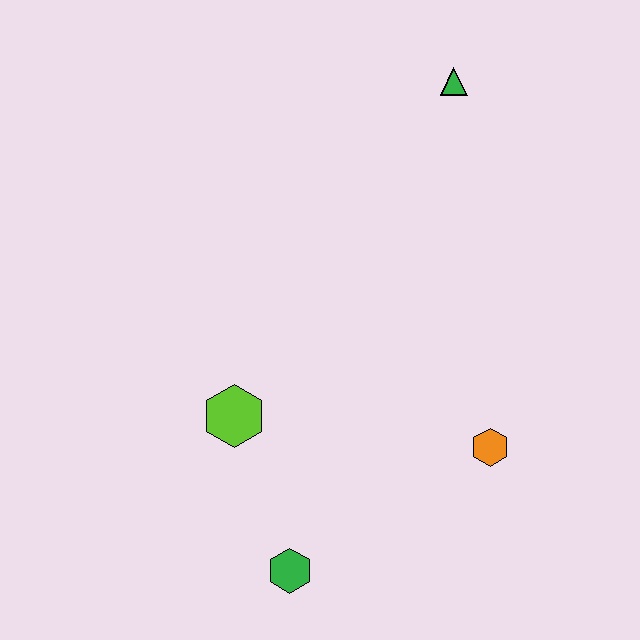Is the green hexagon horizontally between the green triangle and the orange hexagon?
No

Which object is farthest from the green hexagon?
The green triangle is farthest from the green hexagon.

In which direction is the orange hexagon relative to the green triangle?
The orange hexagon is below the green triangle.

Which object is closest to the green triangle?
The orange hexagon is closest to the green triangle.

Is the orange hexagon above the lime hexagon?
No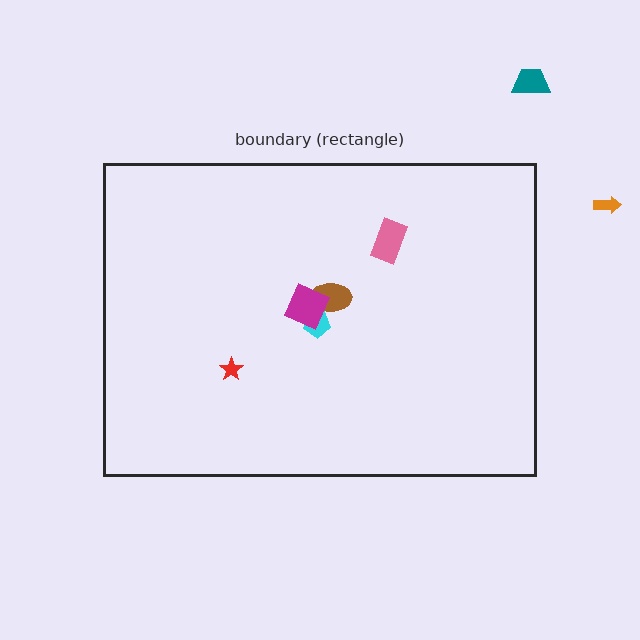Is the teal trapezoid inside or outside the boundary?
Outside.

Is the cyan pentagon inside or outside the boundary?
Inside.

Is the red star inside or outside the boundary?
Inside.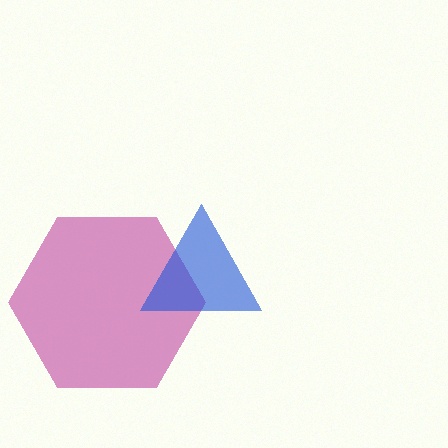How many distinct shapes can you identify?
There are 2 distinct shapes: a magenta hexagon, a blue triangle.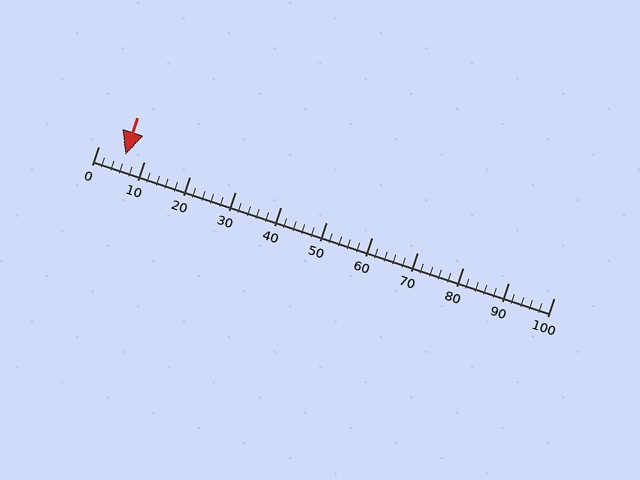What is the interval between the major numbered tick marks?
The major tick marks are spaced 10 units apart.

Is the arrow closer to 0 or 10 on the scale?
The arrow is closer to 10.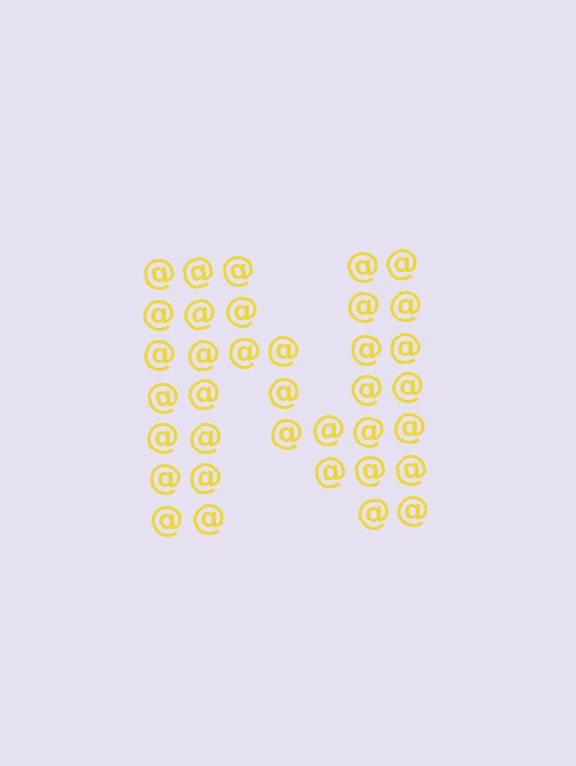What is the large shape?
The large shape is the letter N.